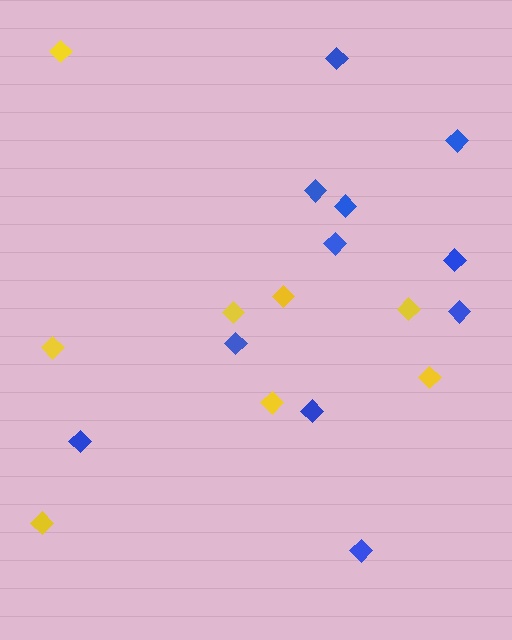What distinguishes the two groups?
There are 2 groups: one group of blue diamonds (11) and one group of yellow diamonds (8).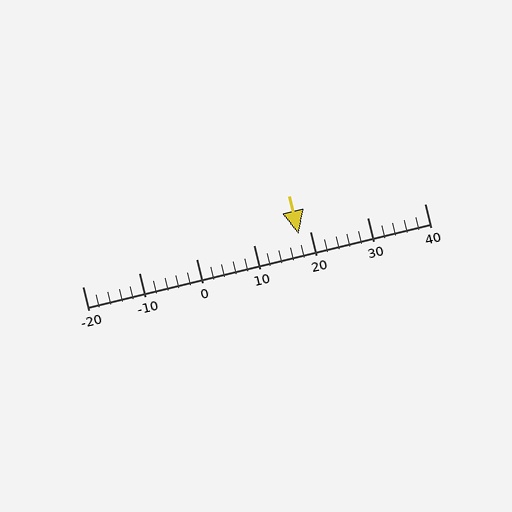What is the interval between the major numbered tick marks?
The major tick marks are spaced 10 units apart.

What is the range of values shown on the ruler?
The ruler shows values from -20 to 40.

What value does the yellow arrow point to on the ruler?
The yellow arrow points to approximately 18.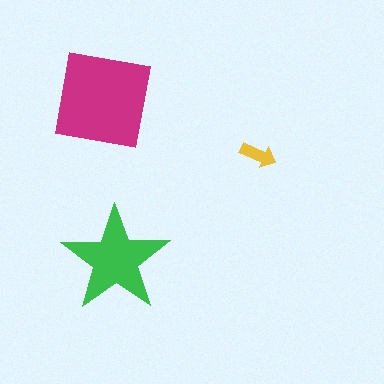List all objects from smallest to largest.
The yellow arrow, the green star, the magenta square.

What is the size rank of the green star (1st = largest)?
2nd.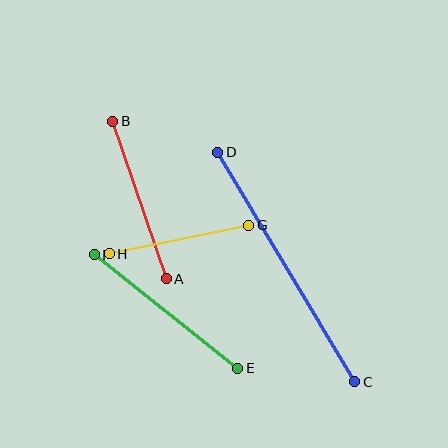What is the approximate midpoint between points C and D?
The midpoint is at approximately (286, 267) pixels.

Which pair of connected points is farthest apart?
Points C and D are farthest apart.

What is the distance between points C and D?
The distance is approximately 267 pixels.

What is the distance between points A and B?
The distance is approximately 166 pixels.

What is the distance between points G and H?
The distance is approximately 142 pixels.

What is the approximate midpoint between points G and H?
The midpoint is at approximately (179, 240) pixels.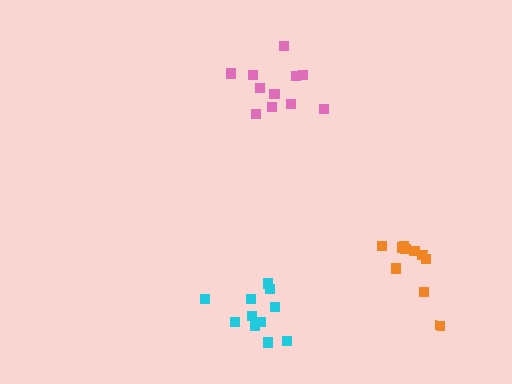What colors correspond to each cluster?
The clusters are colored: pink, orange, cyan.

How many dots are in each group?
Group 1: 11 dots, Group 2: 10 dots, Group 3: 11 dots (32 total).